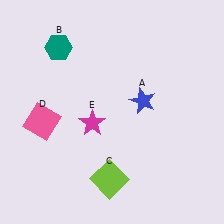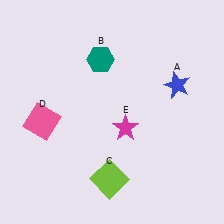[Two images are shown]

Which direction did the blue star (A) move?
The blue star (A) moved right.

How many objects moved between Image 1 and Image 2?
3 objects moved between the two images.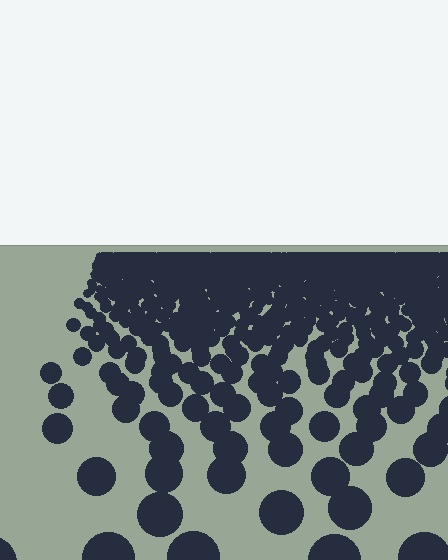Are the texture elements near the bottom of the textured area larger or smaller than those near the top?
Larger. Near the bottom, elements are closer to the viewer and appear at a bigger on-screen size.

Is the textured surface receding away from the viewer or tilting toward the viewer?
The surface is receding away from the viewer. Texture elements get smaller and denser toward the top.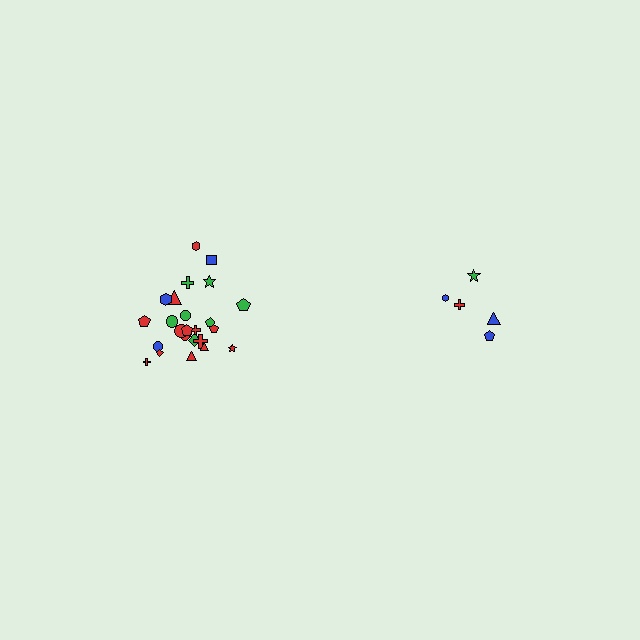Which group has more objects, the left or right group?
The left group.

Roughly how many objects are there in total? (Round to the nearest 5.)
Roughly 30 objects in total.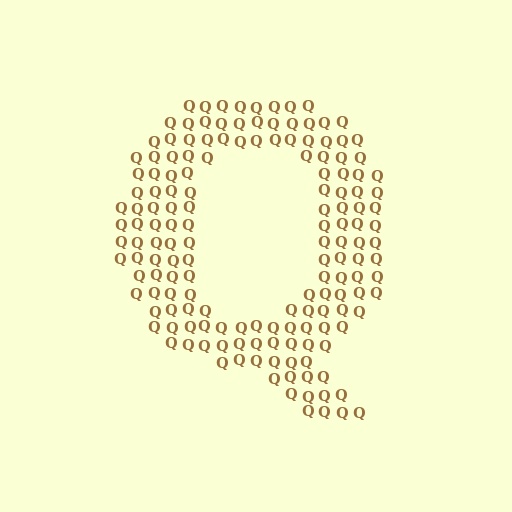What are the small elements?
The small elements are letter Q's.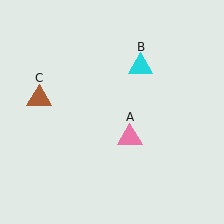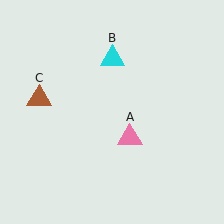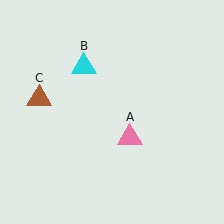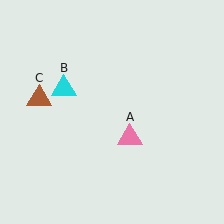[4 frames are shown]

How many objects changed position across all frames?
1 object changed position: cyan triangle (object B).